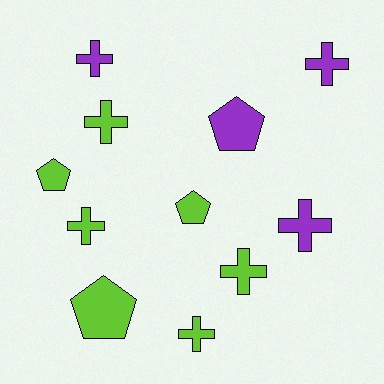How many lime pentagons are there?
There are 3 lime pentagons.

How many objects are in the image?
There are 11 objects.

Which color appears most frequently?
Lime, with 7 objects.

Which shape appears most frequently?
Cross, with 7 objects.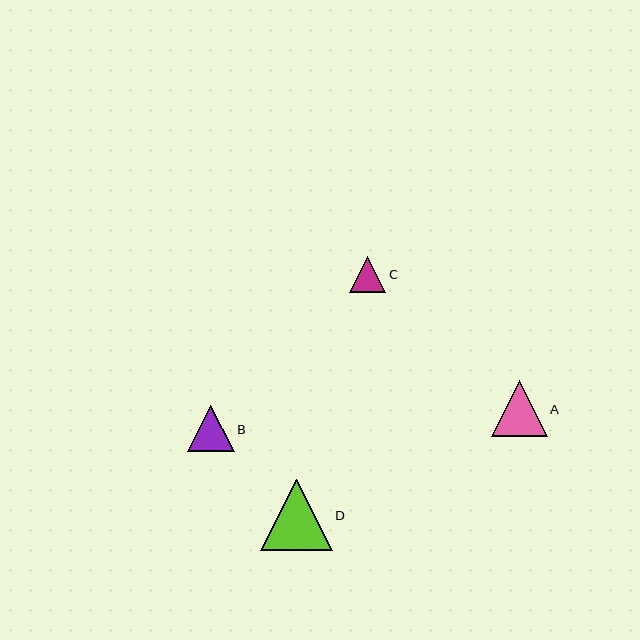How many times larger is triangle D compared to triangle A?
Triangle D is approximately 1.3 times the size of triangle A.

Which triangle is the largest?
Triangle D is the largest with a size of approximately 71 pixels.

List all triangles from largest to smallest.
From largest to smallest: D, A, B, C.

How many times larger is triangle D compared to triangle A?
Triangle D is approximately 1.3 times the size of triangle A.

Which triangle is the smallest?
Triangle C is the smallest with a size of approximately 37 pixels.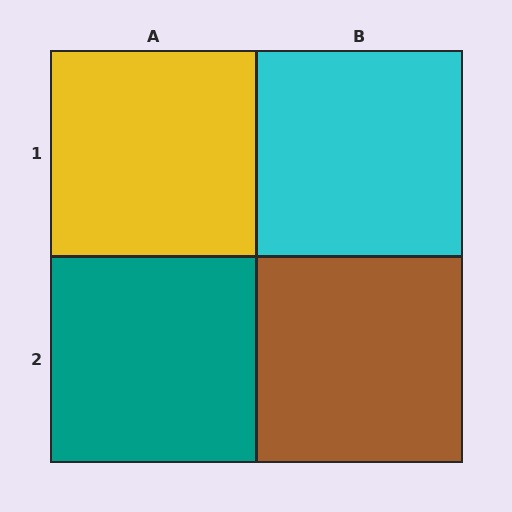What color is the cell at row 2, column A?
Teal.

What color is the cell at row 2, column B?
Brown.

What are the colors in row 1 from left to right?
Yellow, cyan.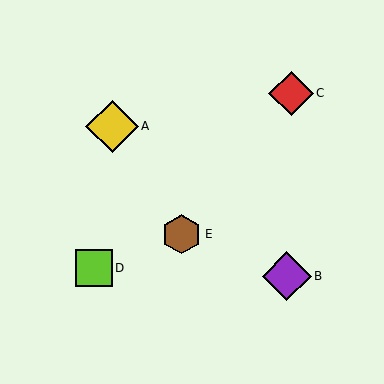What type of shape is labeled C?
Shape C is a red diamond.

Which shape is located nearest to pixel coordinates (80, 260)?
The lime square (labeled D) at (94, 268) is nearest to that location.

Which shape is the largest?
The yellow diamond (labeled A) is the largest.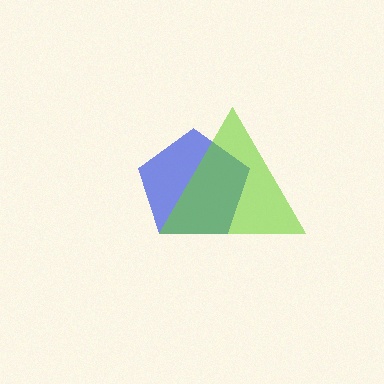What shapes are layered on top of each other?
The layered shapes are: a blue pentagon, a lime triangle.